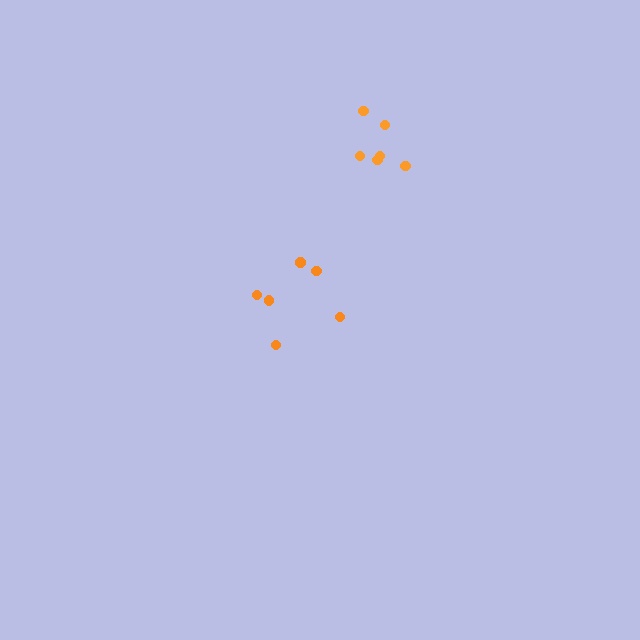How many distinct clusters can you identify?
There are 2 distinct clusters.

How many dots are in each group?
Group 1: 6 dots, Group 2: 6 dots (12 total).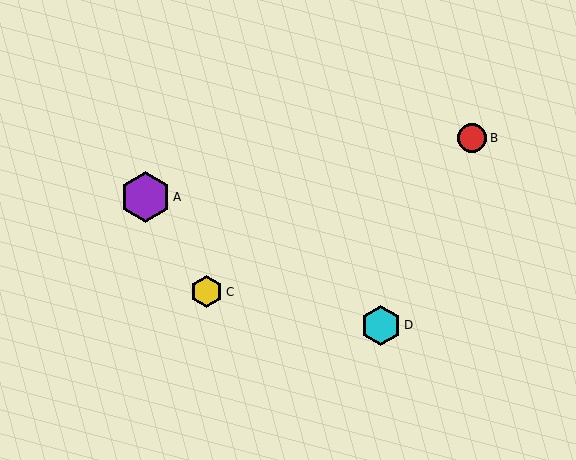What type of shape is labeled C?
Shape C is a yellow hexagon.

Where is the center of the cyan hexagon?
The center of the cyan hexagon is at (381, 325).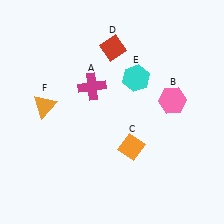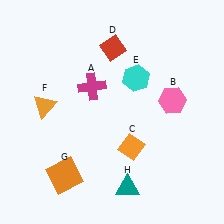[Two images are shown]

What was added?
An orange square (G), a teal triangle (H) were added in Image 2.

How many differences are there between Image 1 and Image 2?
There are 2 differences between the two images.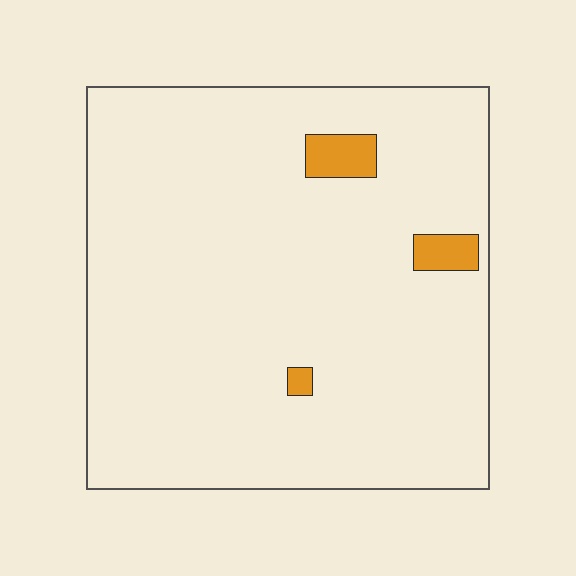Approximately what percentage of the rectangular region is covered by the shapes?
Approximately 5%.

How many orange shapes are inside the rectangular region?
3.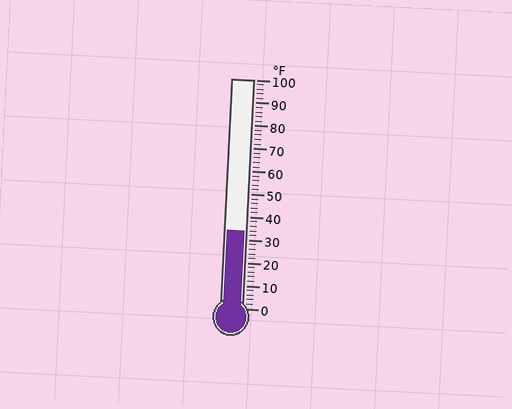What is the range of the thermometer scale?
The thermometer scale ranges from 0°F to 100°F.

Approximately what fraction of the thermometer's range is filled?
The thermometer is filled to approximately 35% of its range.